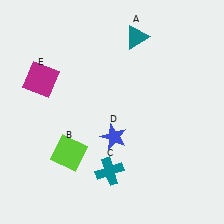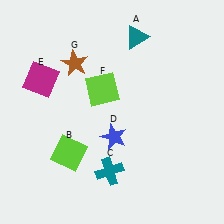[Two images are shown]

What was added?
A lime square (F), a brown star (G) were added in Image 2.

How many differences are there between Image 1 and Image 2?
There are 2 differences between the two images.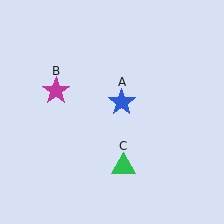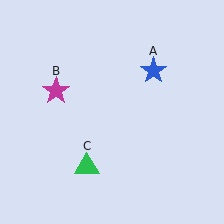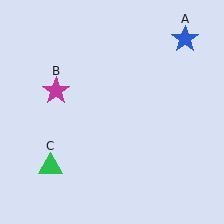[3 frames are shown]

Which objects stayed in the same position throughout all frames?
Magenta star (object B) remained stationary.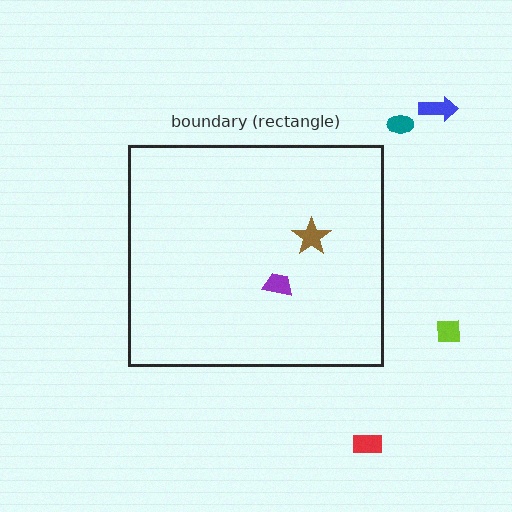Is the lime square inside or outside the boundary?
Outside.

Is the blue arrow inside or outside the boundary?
Outside.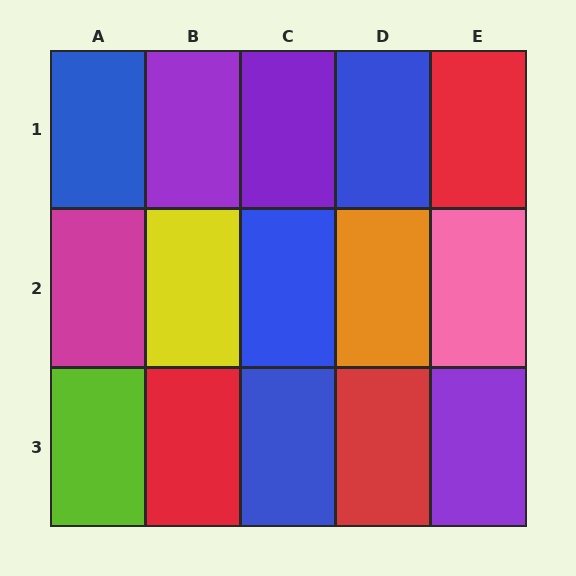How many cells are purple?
3 cells are purple.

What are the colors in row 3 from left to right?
Lime, red, blue, red, purple.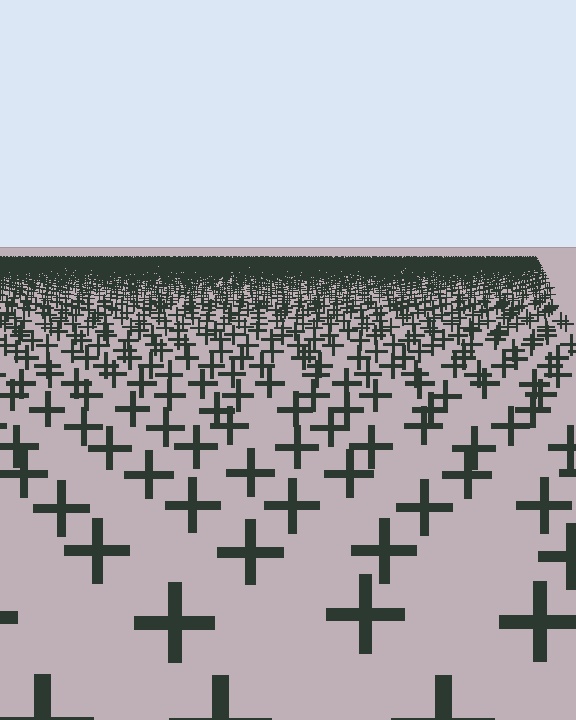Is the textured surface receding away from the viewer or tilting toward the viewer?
The surface is receding away from the viewer. Texture elements get smaller and denser toward the top.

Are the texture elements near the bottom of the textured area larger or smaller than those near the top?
Larger. Near the bottom, elements are closer to the viewer and appear at a bigger on-screen size.